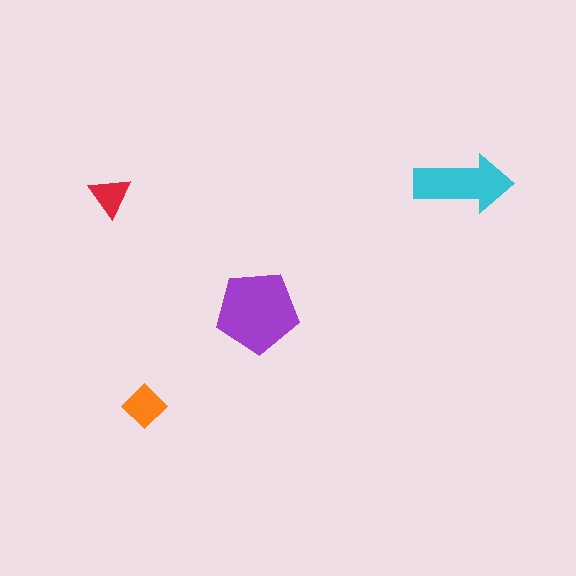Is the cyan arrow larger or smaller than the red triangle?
Larger.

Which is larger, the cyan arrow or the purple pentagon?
The purple pentagon.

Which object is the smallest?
The red triangle.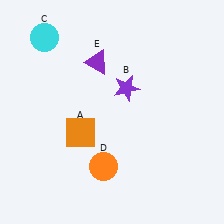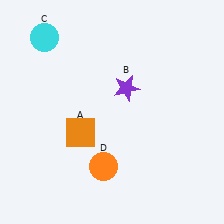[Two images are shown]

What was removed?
The purple triangle (E) was removed in Image 2.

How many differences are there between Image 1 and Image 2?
There is 1 difference between the two images.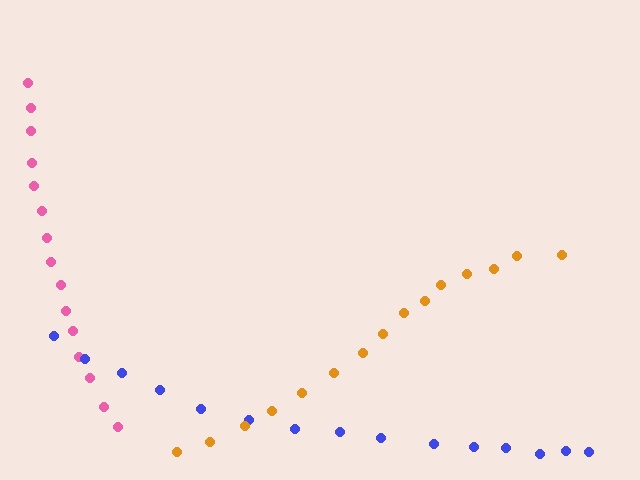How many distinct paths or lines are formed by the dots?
There are 3 distinct paths.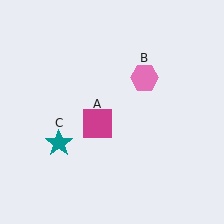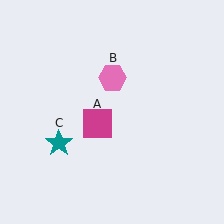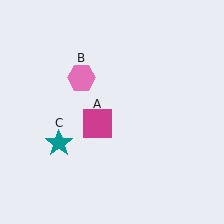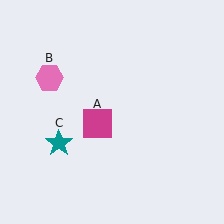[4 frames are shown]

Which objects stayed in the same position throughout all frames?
Magenta square (object A) and teal star (object C) remained stationary.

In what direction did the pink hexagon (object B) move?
The pink hexagon (object B) moved left.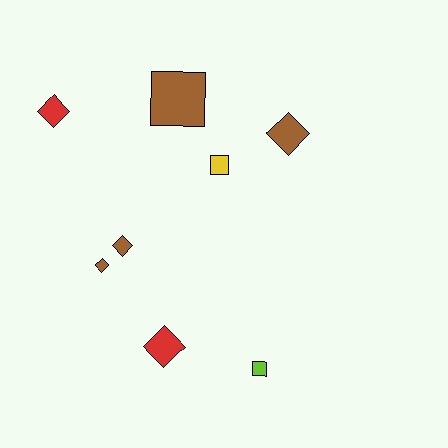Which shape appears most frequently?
Diamond, with 5 objects.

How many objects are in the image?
There are 8 objects.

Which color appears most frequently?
Brown, with 4 objects.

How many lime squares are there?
There is 1 lime square.